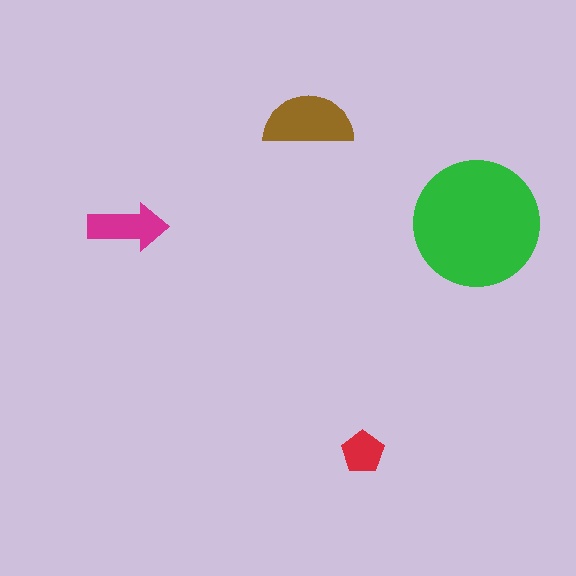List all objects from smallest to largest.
The red pentagon, the magenta arrow, the brown semicircle, the green circle.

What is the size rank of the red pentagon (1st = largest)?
4th.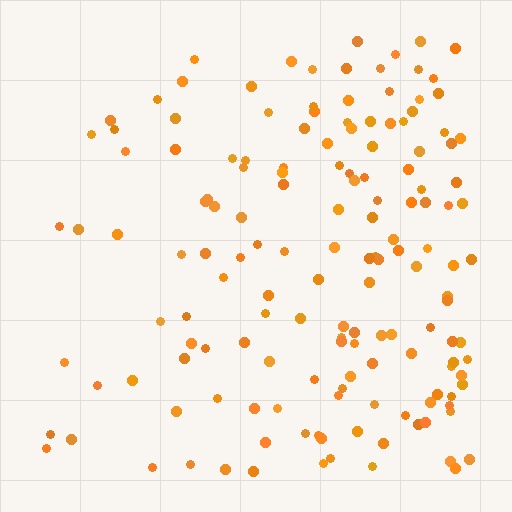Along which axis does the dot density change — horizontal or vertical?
Horizontal.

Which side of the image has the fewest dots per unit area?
The left.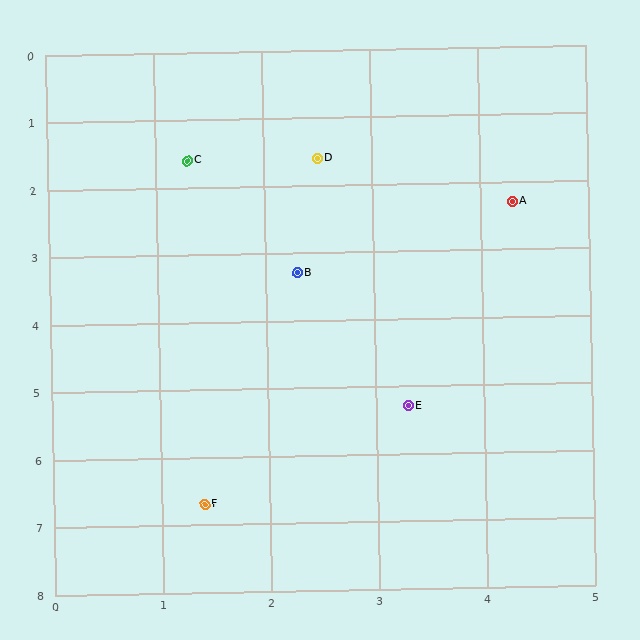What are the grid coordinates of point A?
Point A is at approximately (4.3, 2.3).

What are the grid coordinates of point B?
Point B is at approximately (2.3, 3.3).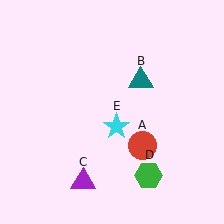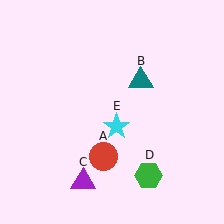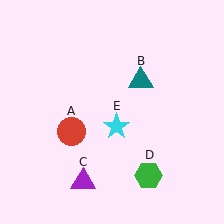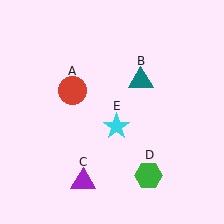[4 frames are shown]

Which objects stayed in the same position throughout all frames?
Teal triangle (object B) and purple triangle (object C) and green hexagon (object D) and cyan star (object E) remained stationary.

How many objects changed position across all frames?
1 object changed position: red circle (object A).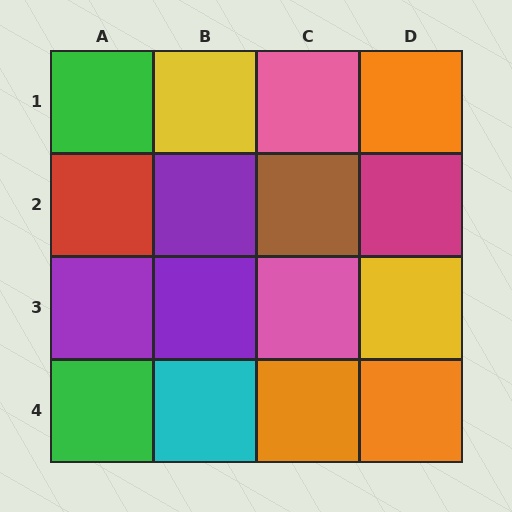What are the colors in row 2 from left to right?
Red, purple, brown, magenta.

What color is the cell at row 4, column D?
Orange.